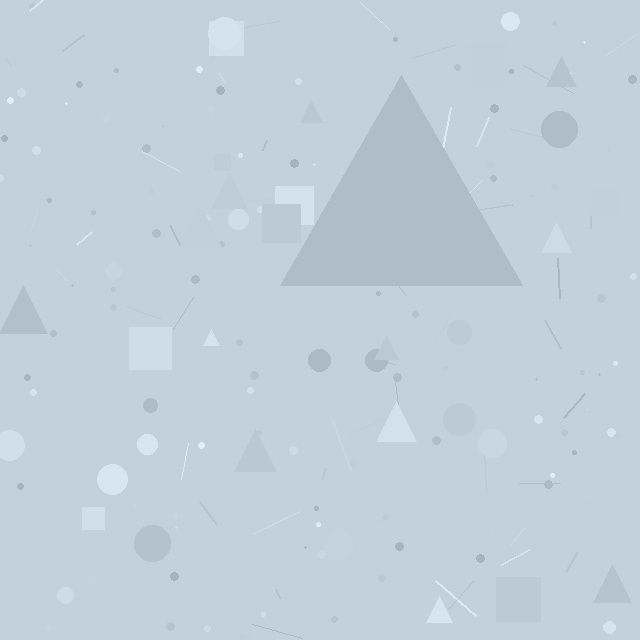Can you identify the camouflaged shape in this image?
The camouflaged shape is a triangle.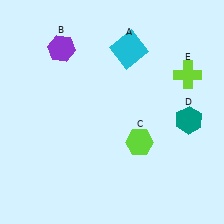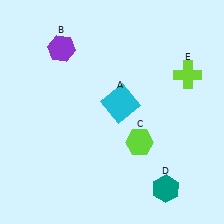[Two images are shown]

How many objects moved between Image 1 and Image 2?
2 objects moved between the two images.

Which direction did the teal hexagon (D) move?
The teal hexagon (D) moved down.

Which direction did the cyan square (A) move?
The cyan square (A) moved down.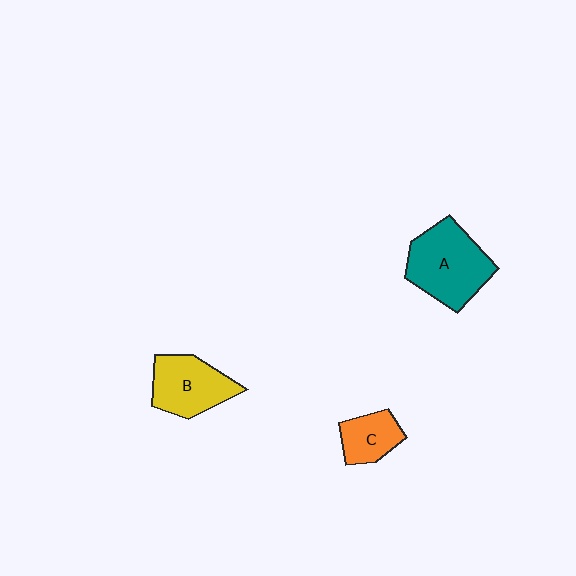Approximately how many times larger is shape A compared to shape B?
Approximately 1.3 times.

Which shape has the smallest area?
Shape C (orange).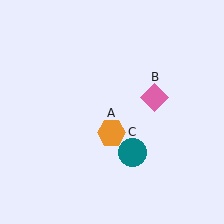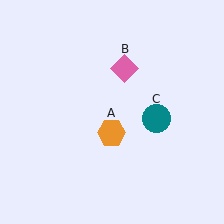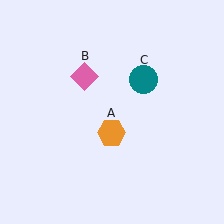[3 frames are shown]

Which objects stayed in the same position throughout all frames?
Orange hexagon (object A) remained stationary.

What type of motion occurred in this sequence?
The pink diamond (object B), teal circle (object C) rotated counterclockwise around the center of the scene.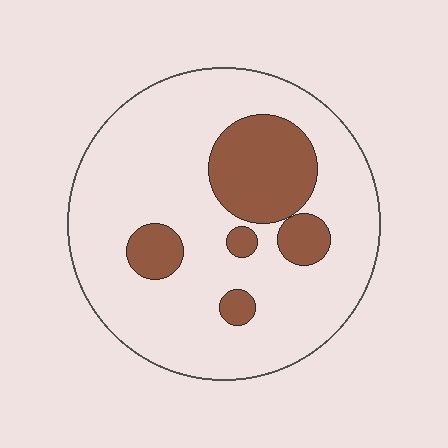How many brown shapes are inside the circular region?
5.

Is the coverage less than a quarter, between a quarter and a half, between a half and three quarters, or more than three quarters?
Less than a quarter.